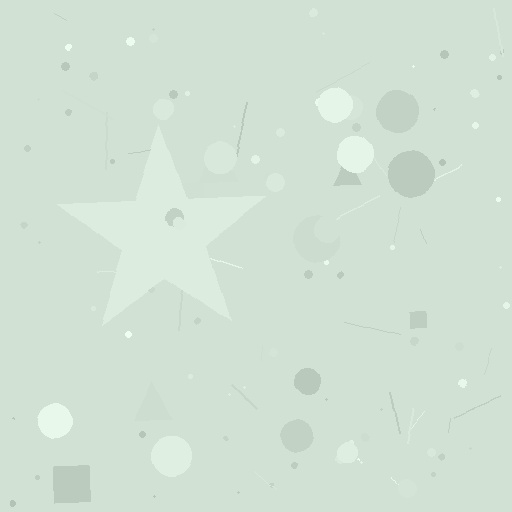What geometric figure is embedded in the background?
A star is embedded in the background.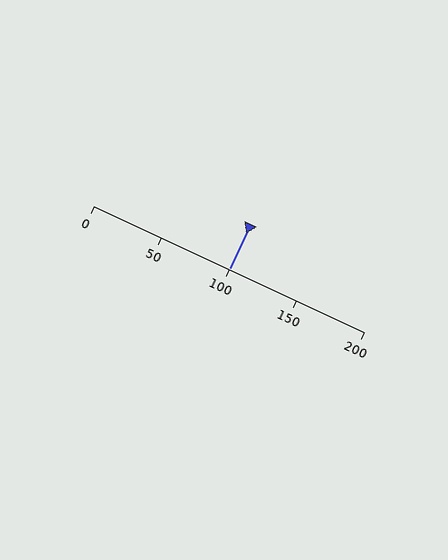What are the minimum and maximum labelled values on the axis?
The axis runs from 0 to 200.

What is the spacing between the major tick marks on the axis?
The major ticks are spaced 50 apart.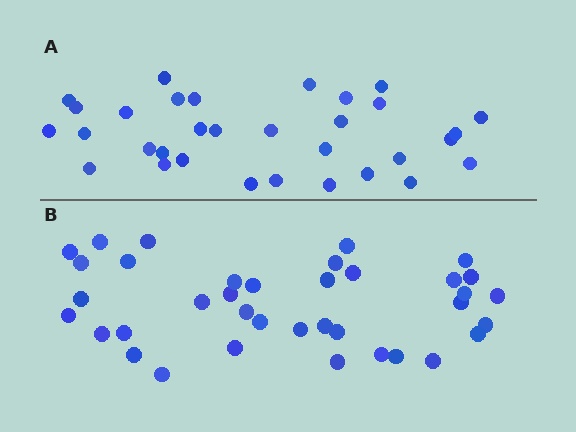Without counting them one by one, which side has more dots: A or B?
Region B (the bottom region) has more dots.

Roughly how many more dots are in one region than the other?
Region B has about 5 more dots than region A.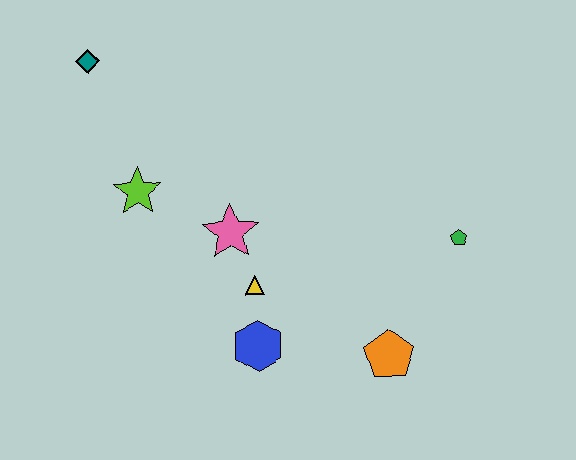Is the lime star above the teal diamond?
No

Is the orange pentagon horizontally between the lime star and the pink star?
No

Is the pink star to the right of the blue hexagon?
No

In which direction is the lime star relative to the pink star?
The lime star is to the left of the pink star.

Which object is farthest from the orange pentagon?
The teal diamond is farthest from the orange pentagon.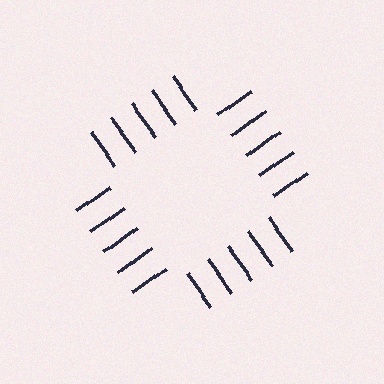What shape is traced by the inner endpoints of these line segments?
An illusory square — the line segments terminate on its edges but no continuous stroke is drawn.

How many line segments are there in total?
20 — 5 along each of the 4 edges.